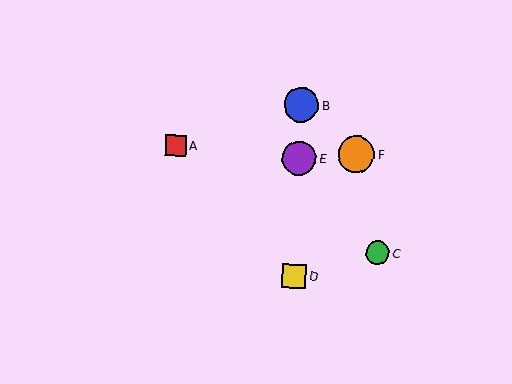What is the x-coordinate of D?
Object D is at x≈294.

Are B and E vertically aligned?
Yes, both are at x≈301.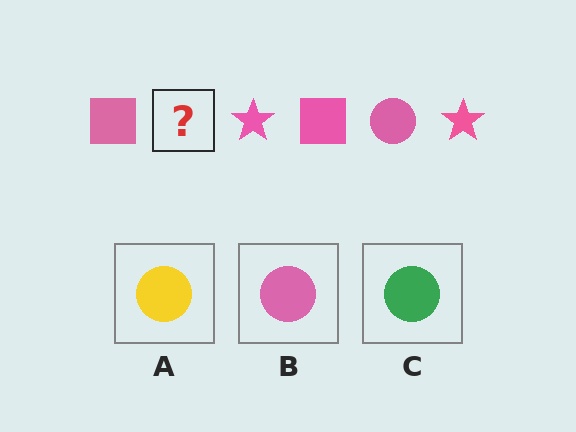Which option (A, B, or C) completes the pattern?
B.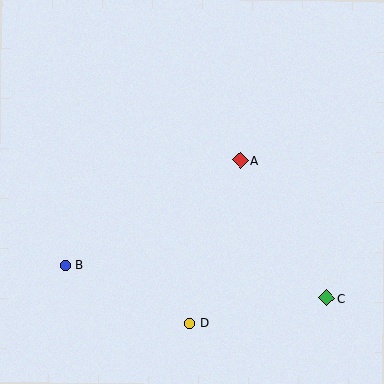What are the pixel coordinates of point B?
Point B is at (66, 265).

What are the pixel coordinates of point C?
Point C is at (327, 298).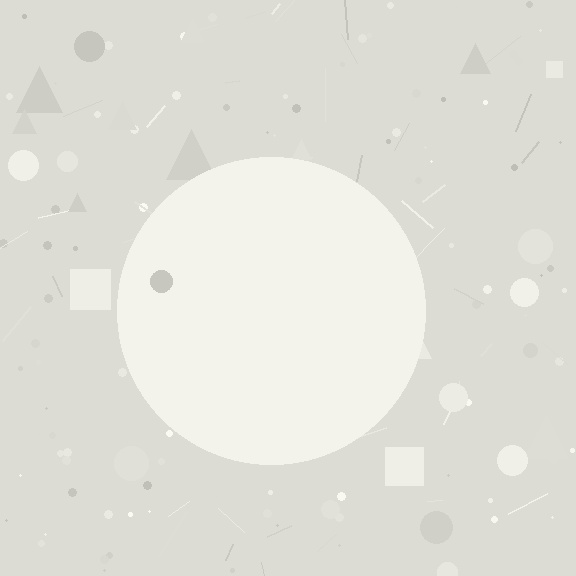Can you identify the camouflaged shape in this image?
The camouflaged shape is a circle.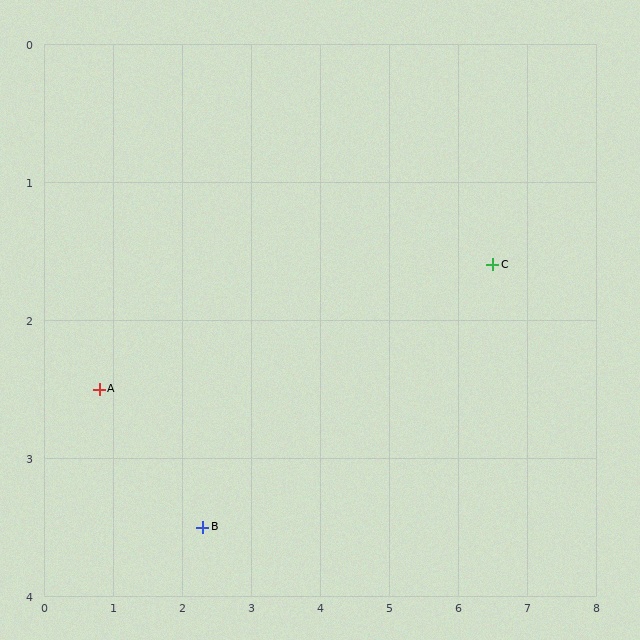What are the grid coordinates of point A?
Point A is at approximately (0.8, 2.5).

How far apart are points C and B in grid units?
Points C and B are about 4.6 grid units apart.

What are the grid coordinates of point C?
Point C is at approximately (6.5, 1.6).